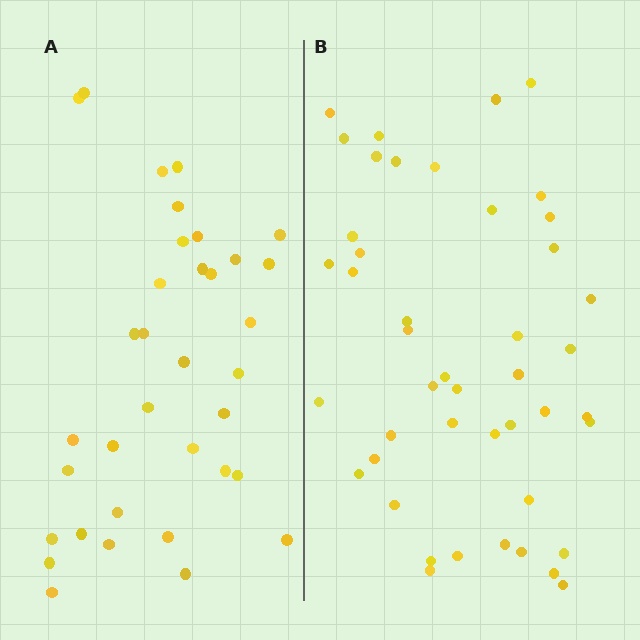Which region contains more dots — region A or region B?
Region B (the right region) has more dots.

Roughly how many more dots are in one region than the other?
Region B has roughly 10 or so more dots than region A.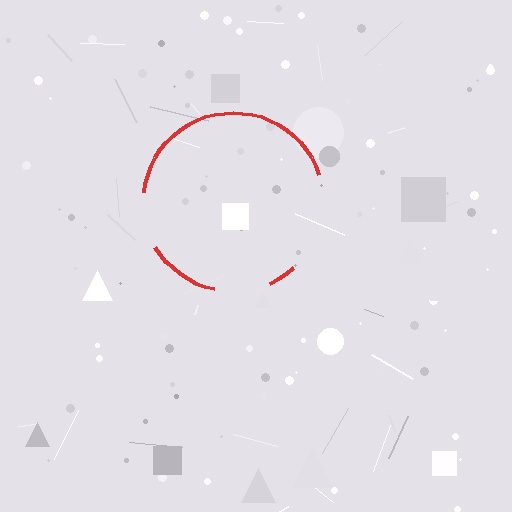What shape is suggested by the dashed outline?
The dashed outline suggests a circle.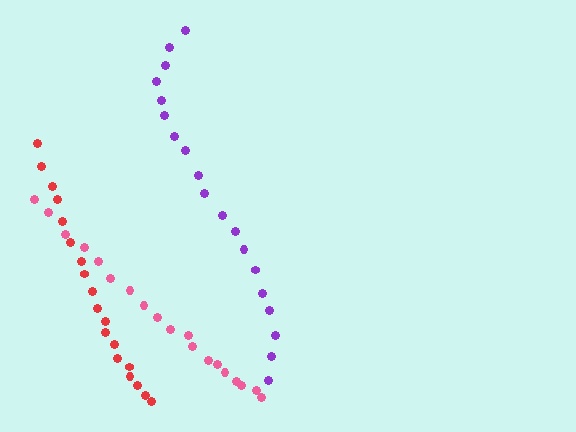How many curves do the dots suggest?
There are 3 distinct paths.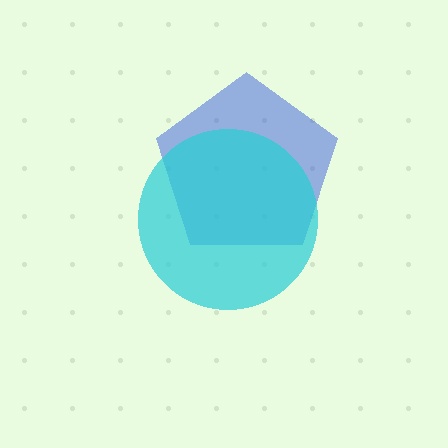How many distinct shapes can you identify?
There are 2 distinct shapes: a blue pentagon, a cyan circle.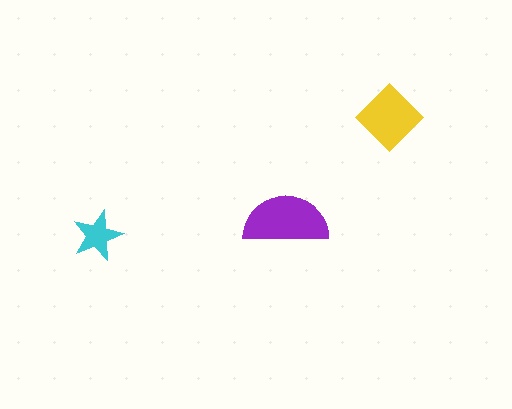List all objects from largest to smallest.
The purple semicircle, the yellow diamond, the cyan star.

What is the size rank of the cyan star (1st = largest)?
3rd.